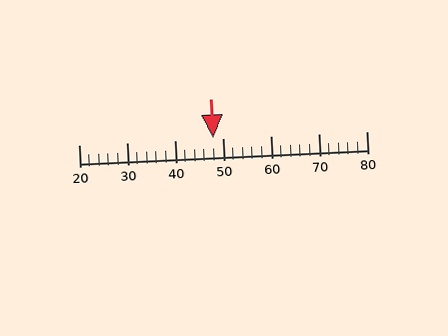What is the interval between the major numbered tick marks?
The major tick marks are spaced 10 units apart.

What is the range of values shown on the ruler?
The ruler shows values from 20 to 80.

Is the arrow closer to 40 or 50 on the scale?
The arrow is closer to 50.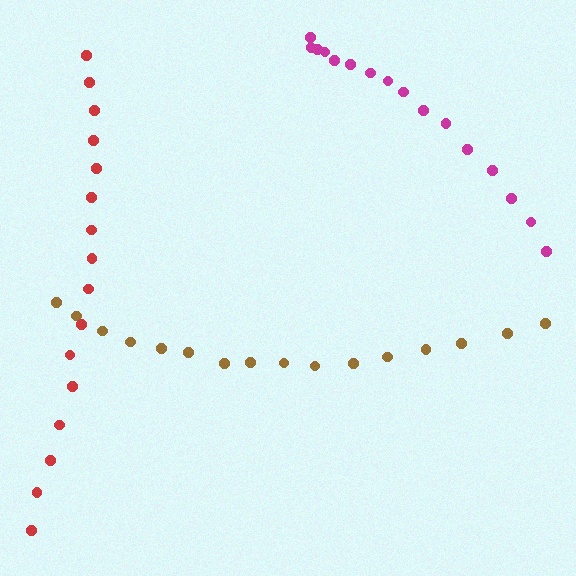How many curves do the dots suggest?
There are 3 distinct paths.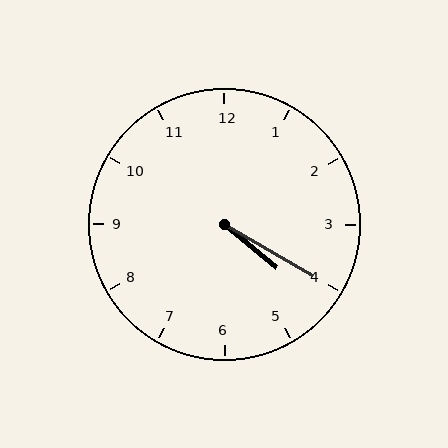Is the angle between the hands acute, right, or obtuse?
It is acute.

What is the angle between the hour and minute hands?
Approximately 10 degrees.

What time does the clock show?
4:20.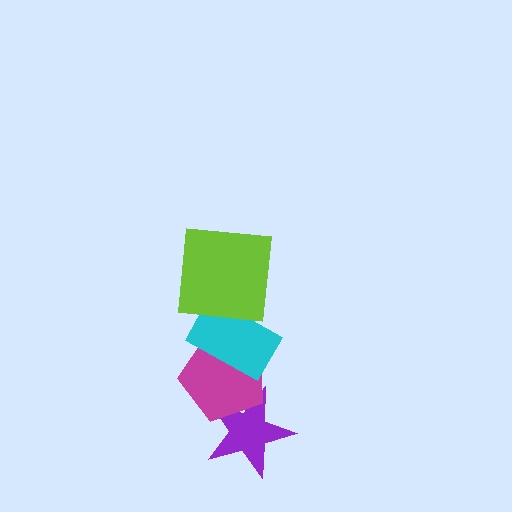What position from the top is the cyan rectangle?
The cyan rectangle is 2nd from the top.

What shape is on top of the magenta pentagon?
The cyan rectangle is on top of the magenta pentagon.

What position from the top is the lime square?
The lime square is 1st from the top.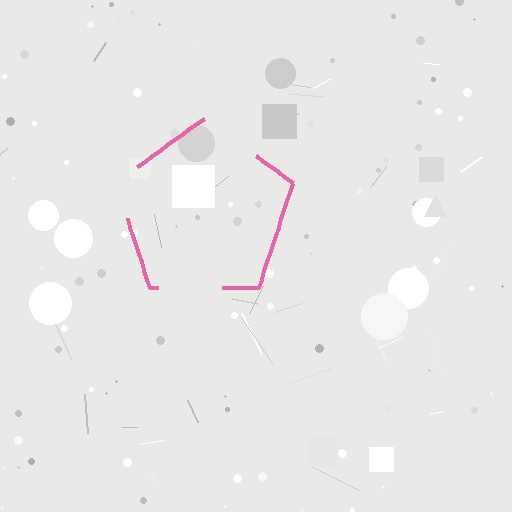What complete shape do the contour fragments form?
The contour fragments form a pentagon.